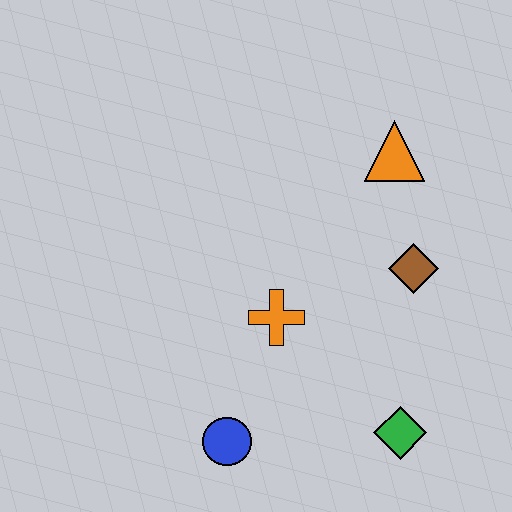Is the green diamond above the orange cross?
No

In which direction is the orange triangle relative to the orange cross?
The orange triangle is above the orange cross.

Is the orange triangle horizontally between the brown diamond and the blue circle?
Yes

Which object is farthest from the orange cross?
The orange triangle is farthest from the orange cross.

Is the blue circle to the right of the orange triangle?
No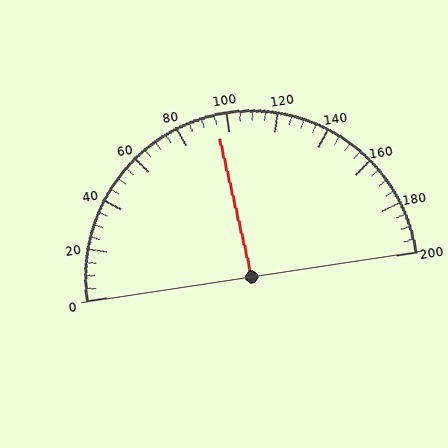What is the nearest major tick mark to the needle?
The nearest major tick mark is 100.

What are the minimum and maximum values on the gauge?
The gauge ranges from 0 to 200.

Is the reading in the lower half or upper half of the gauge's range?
The reading is in the lower half of the range (0 to 200).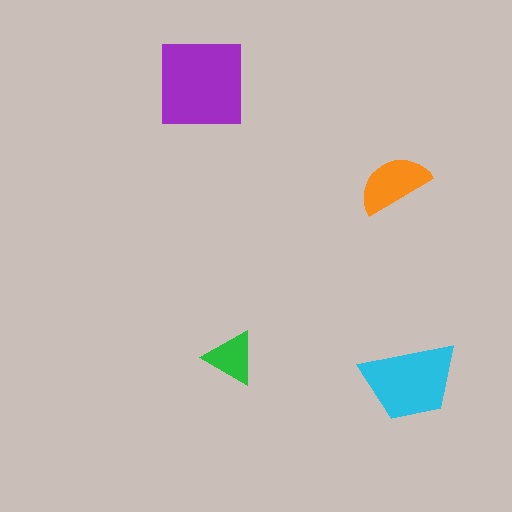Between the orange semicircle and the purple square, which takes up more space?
The purple square.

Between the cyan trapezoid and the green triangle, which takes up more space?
The cyan trapezoid.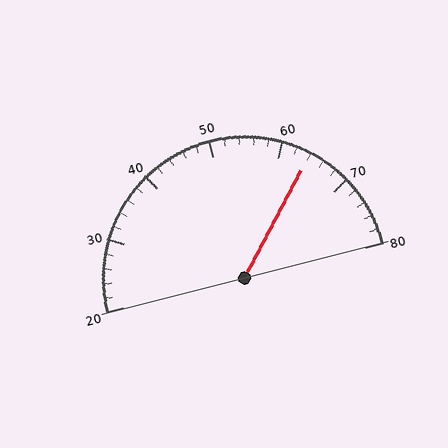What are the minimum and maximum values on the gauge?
The gauge ranges from 20 to 80.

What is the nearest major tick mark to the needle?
The nearest major tick mark is 60.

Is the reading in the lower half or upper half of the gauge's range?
The reading is in the upper half of the range (20 to 80).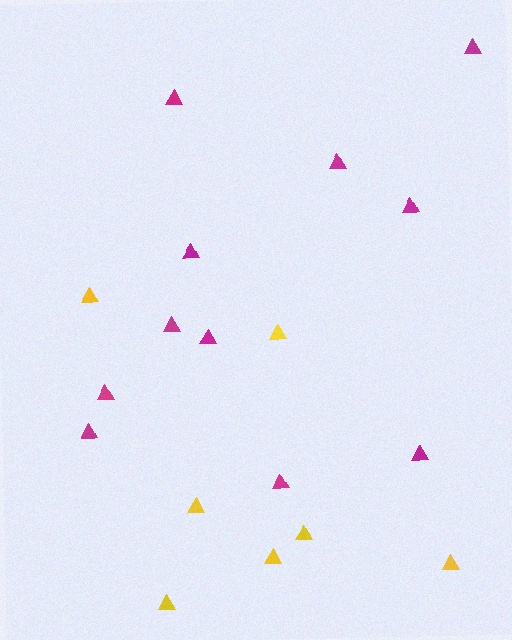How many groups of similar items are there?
There are 2 groups: one group of yellow triangles (7) and one group of magenta triangles (11).